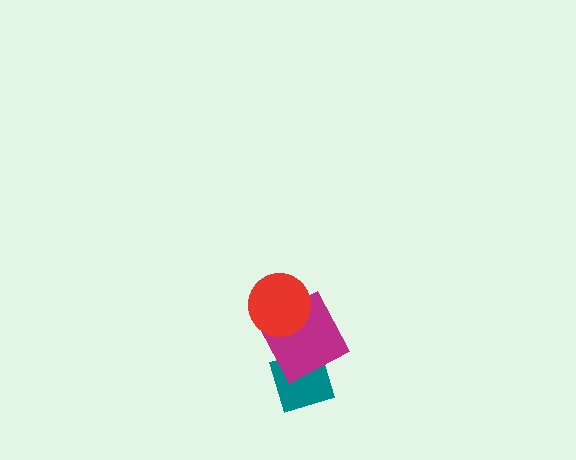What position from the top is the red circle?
The red circle is 1st from the top.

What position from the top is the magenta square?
The magenta square is 2nd from the top.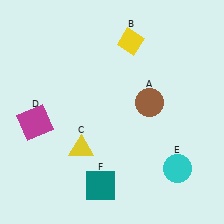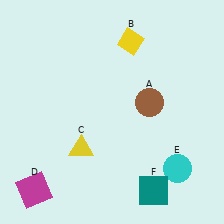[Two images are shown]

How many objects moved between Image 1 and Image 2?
2 objects moved between the two images.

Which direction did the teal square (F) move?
The teal square (F) moved right.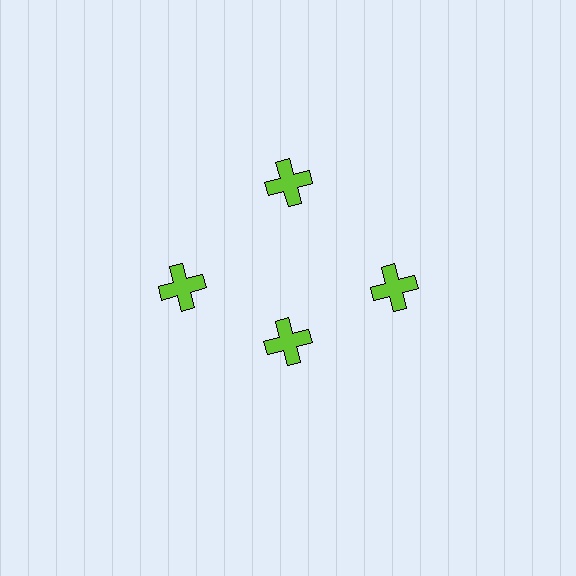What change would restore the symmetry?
The symmetry would be restored by moving it outward, back onto the ring so that all 4 crosses sit at equal angles and equal distance from the center.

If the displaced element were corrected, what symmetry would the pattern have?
It would have 4-fold rotational symmetry — the pattern would map onto itself every 90 degrees.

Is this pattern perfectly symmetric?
No. The 4 lime crosses are arranged in a ring, but one element near the 6 o'clock position is pulled inward toward the center, breaking the 4-fold rotational symmetry.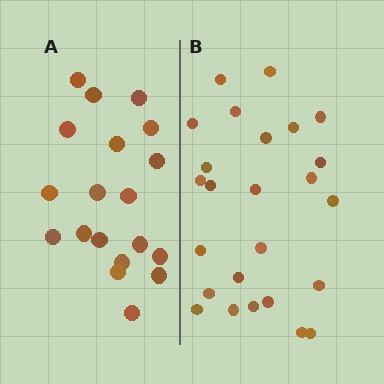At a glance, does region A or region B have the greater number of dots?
Region B (the right region) has more dots.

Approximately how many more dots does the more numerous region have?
Region B has about 6 more dots than region A.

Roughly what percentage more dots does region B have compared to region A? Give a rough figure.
About 30% more.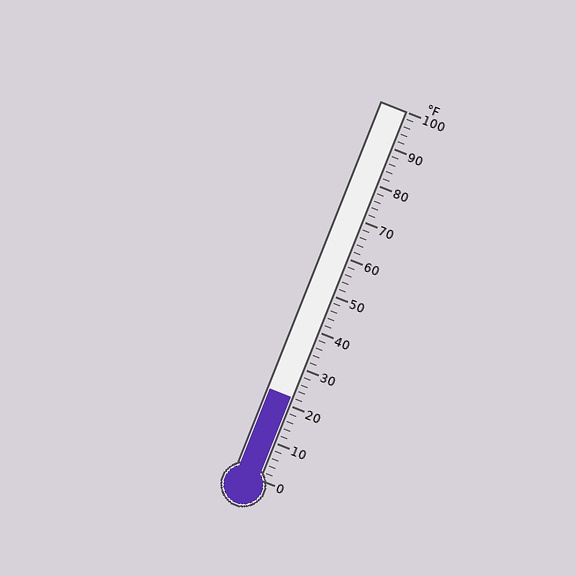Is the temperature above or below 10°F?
The temperature is above 10°F.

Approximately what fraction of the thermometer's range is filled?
The thermometer is filled to approximately 20% of its range.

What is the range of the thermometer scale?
The thermometer scale ranges from 0°F to 100°F.